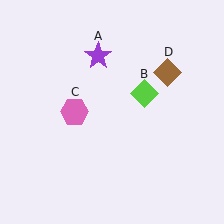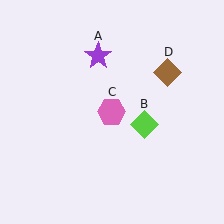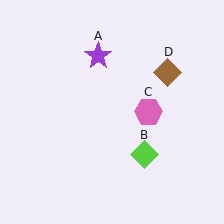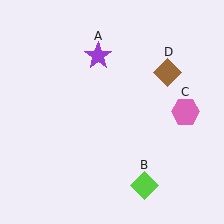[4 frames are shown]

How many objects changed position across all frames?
2 objects changed position: lime diamond (object B), pink hexagon (object C).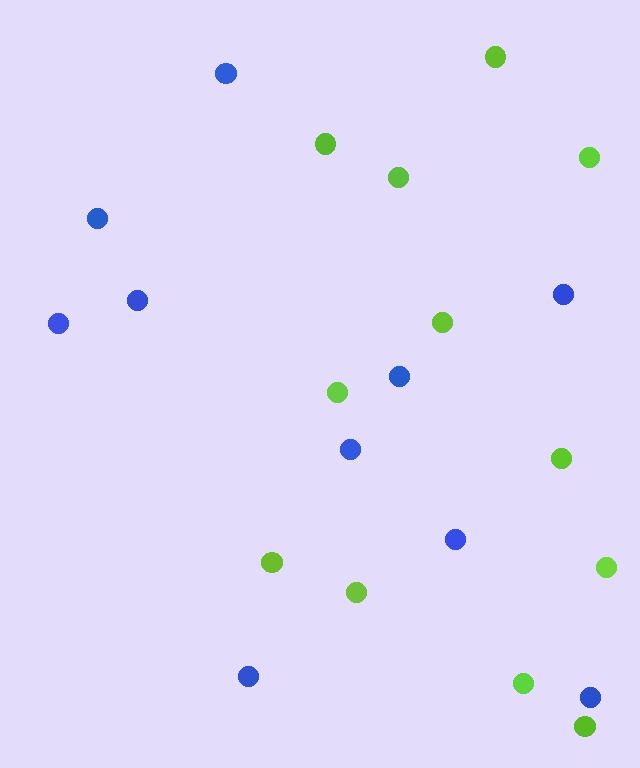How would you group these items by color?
There are 2 groups: one group of blue circles (10) and one group of lime circles (12).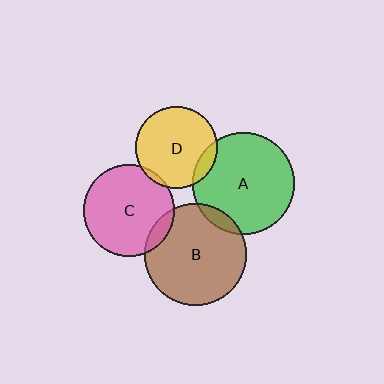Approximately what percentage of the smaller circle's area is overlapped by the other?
Approximately 5%.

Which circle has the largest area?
Circle B (brown).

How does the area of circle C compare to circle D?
Approximately 1.3 times.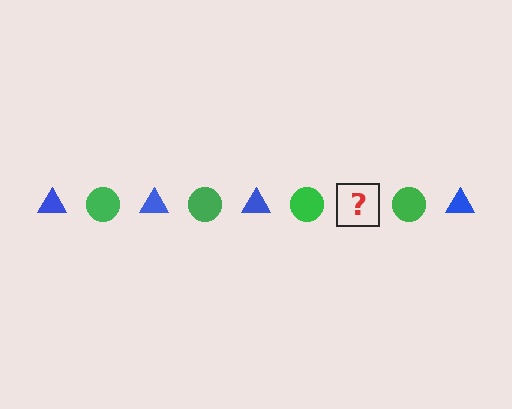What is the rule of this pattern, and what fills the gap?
The rule is that the pattern alternates between blue triangle and green circle. The gap should be filled with a blue triangle.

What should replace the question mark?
The question mark should be replaced with a blue triangle.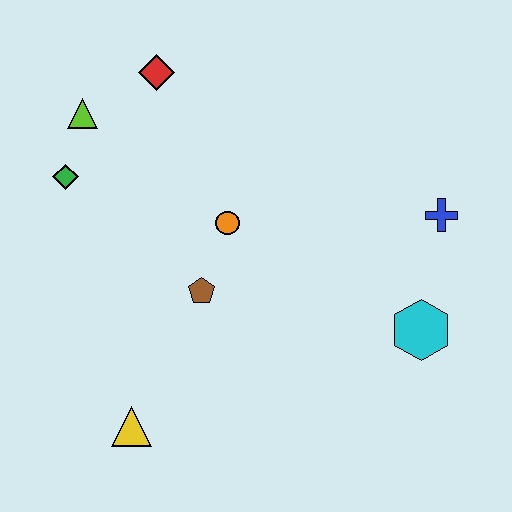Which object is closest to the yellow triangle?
The brown pentagon is closest to the yellow triangle.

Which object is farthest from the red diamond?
The cyan hexagon is farthest from the red diamond.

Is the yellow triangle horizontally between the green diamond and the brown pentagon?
Yes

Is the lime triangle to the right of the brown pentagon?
No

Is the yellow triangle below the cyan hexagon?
Yes